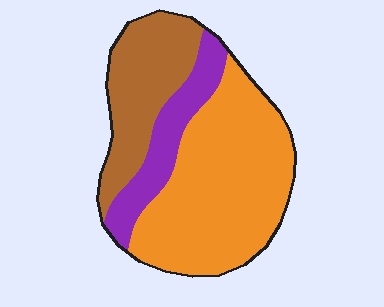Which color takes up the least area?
Purple, at roughly 20%.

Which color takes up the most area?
Orange, at roughly 55%.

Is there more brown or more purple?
Brown.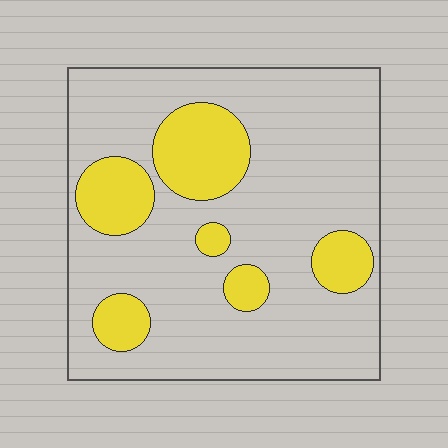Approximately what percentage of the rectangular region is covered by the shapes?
Approximately 20%.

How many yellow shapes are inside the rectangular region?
6.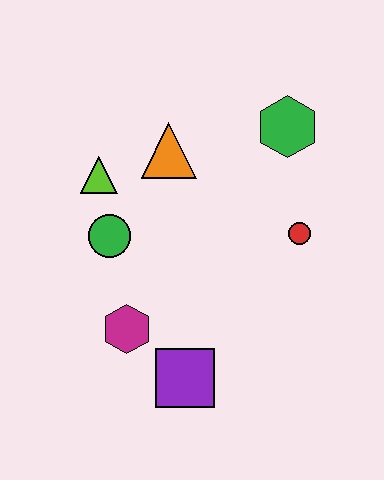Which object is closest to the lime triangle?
The green circle is closest to the lime triangle.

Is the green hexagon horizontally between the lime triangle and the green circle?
No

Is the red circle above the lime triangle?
No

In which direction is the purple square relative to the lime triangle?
The purple square is below the lime triangle.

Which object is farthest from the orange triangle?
The purple square is farthest from the orange triangle.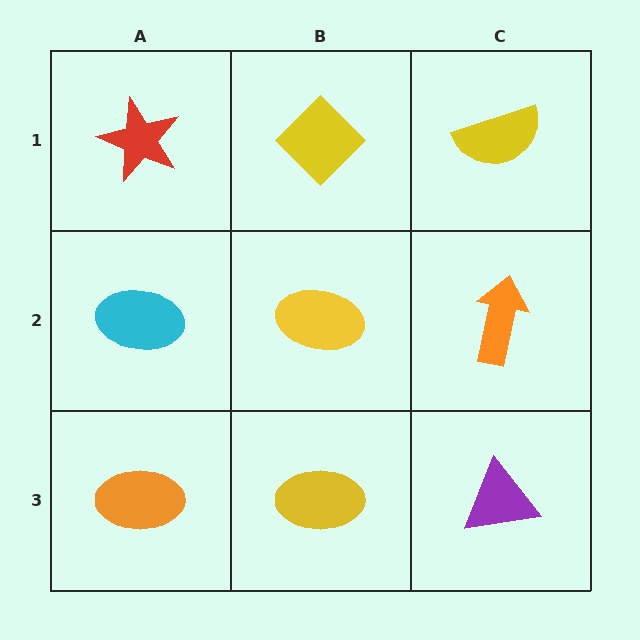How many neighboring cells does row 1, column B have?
3.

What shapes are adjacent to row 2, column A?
A red star (row 1, column A), an orange ellipse (row 3, column A), a yellow ellipse (row 2, column B).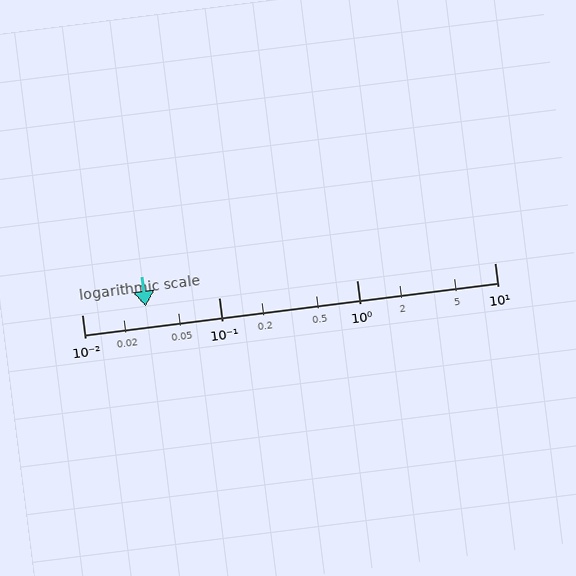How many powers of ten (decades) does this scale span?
The scale spans 3 decades, from 0.01 to 10.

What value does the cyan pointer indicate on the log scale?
The pointer indicates approximately 0.029.